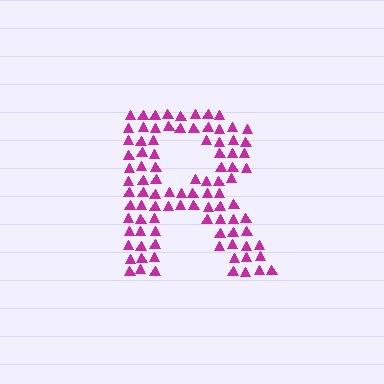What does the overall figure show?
The overall figure shows the letter R.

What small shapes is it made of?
It is made of small triangles.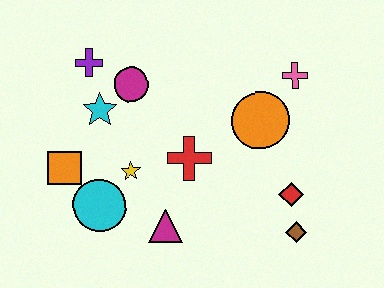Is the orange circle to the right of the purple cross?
Yes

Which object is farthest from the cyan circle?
The pink cross is farthest from the cyan circle.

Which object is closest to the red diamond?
The brown diamond is closest to the red diamond.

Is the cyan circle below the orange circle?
Yes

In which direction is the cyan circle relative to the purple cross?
The cyan circle is below the purple cross.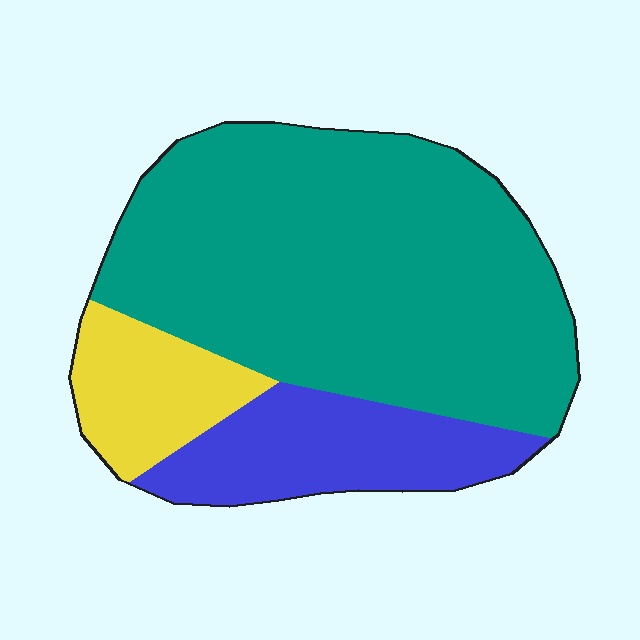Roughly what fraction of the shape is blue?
Blue covers around 20% of the shape.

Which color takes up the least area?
Yellow, at roughly 15%.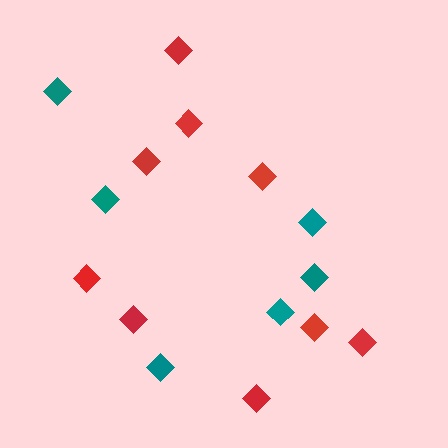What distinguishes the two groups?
There are 2 groups: one group of red diamonds (9) and one group of teal diamonds (6).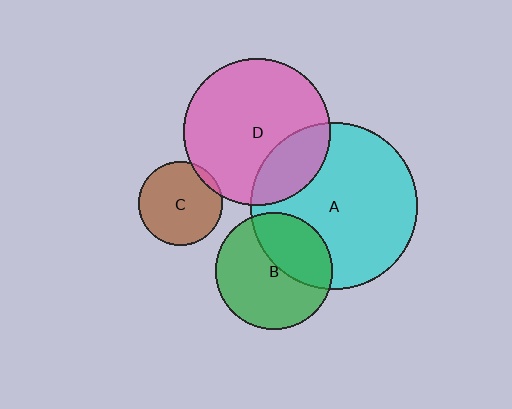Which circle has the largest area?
Circle A (cyan).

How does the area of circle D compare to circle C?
Approximately 3.0 times.